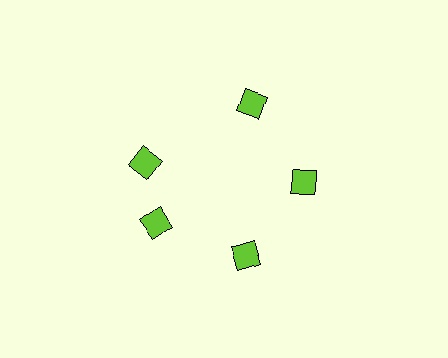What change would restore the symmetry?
The symmetry would be restored by rotating it back into even spacing with its neighbors so that all 5 diamonds sit at equal angles and equal distance from the center.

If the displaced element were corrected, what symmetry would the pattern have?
It would have 5-fold rotational symmetry — the pattern would map onto itself every 72 degrees.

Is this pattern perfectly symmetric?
No. The 5 lime diamonds are arranged in a ring, but one element near the 10 o'clock position is rotated out of alignment along the ring, breaking the 5-fold rotational symmetry.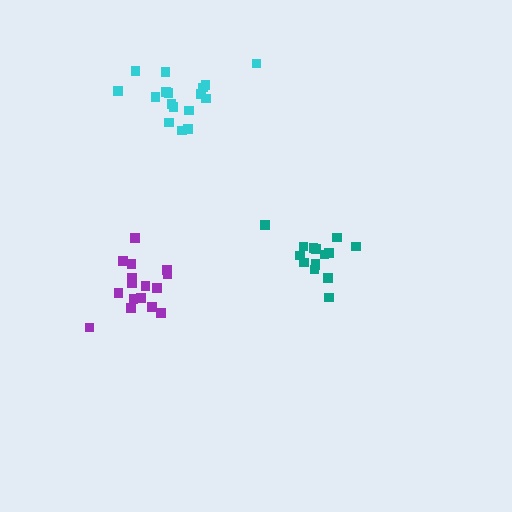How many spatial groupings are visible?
There are 3 spatial groupings.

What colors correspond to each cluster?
The clusters are colored: purple, teal, cyan.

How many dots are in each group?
Group 1: 16 dots, Group 2: 15 dots, Group 3: 17 dots (48 total).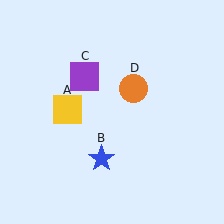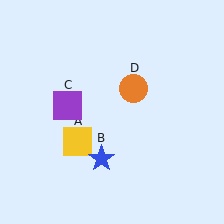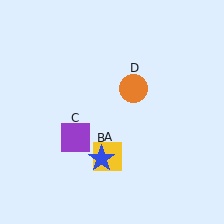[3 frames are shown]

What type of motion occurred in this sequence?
The yellow square (object A), purple square (object C) rotated counterclockwise around the center of the scene.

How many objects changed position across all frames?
2 objects changed position: yellow square (object A), purple square (object C).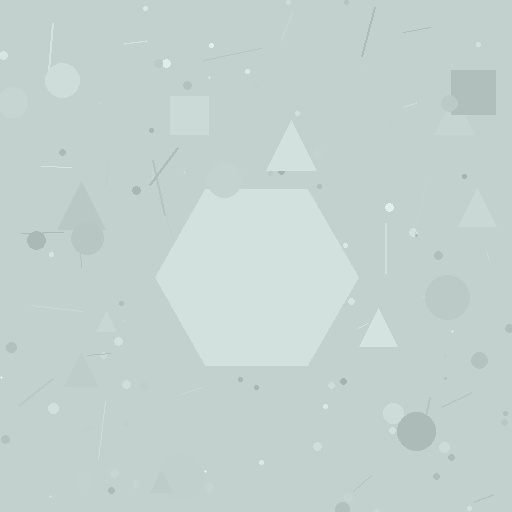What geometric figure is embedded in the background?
A hexagon is embedded in the background.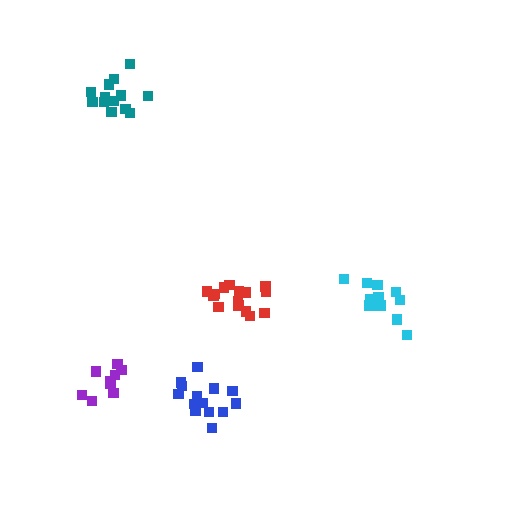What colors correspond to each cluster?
The clusters are colored: purple, red, blue, teal, cyan.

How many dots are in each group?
Group 1: 9 dots, Group 2: 15 dots, Group 3: 14 dots, Group 4: 13 dots, Group 5: 13 dots (64 total).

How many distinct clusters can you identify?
There are 5 distinct clusters.